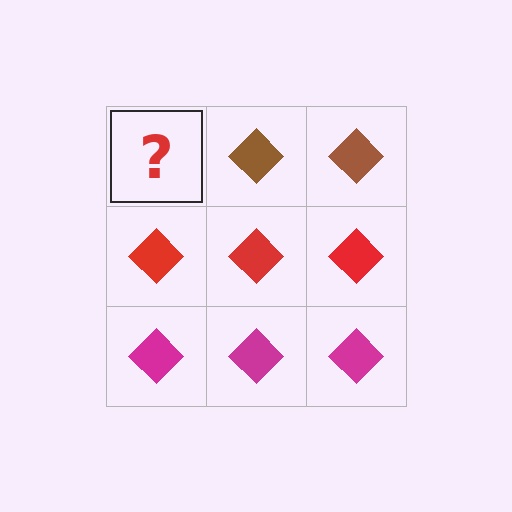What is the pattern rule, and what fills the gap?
The rule is that each row has a consistent color. The gap should be filled with a brown diamond.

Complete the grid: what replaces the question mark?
The question mark should be replaced with a brown diamond.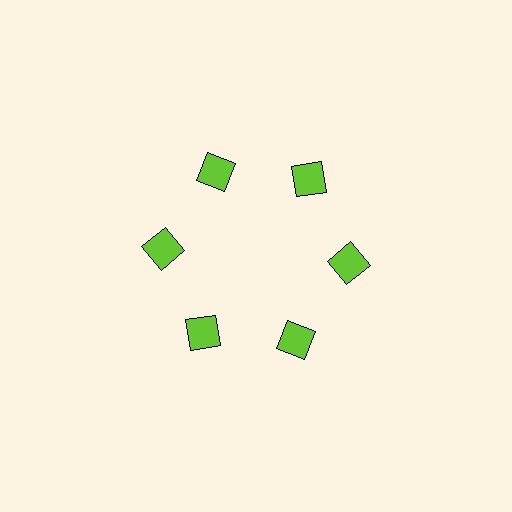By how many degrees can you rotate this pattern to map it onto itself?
The pattern maps onto itself every 60 degrees of rotation.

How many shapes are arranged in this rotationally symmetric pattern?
There are 6 shapes, arranged in 6 groups of 1.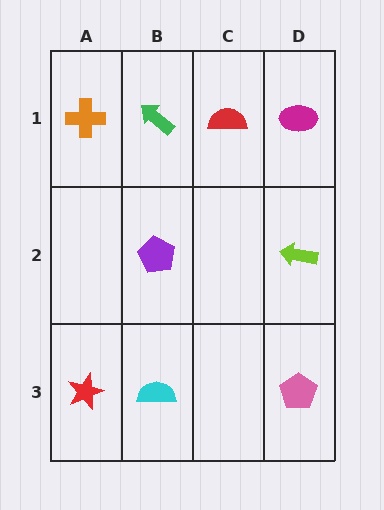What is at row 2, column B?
A purple pentagon.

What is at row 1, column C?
A red semicircle.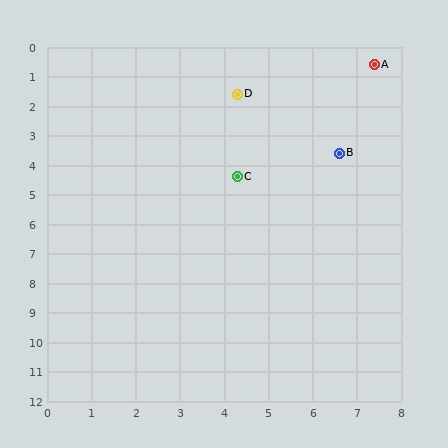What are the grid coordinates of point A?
Point A is at approximately (7.4, 0.6).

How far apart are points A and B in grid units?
Points A and B are about 3.1 grid units apart.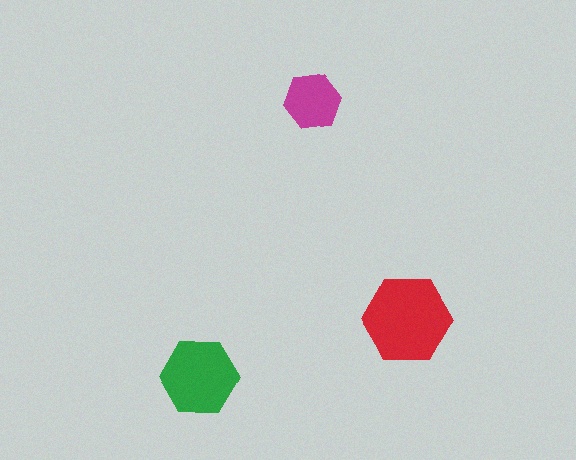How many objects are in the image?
There are 3 objects in the image.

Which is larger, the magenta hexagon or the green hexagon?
The green one.